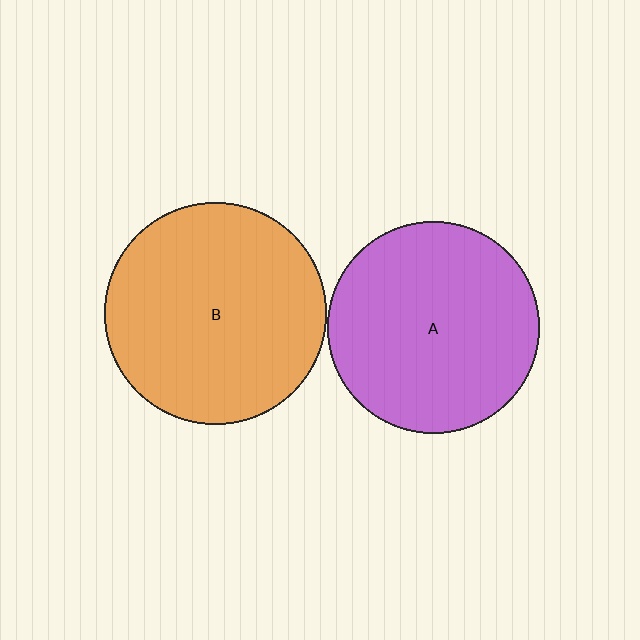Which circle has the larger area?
Circle B (orange).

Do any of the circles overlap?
No, none of the circles overlap.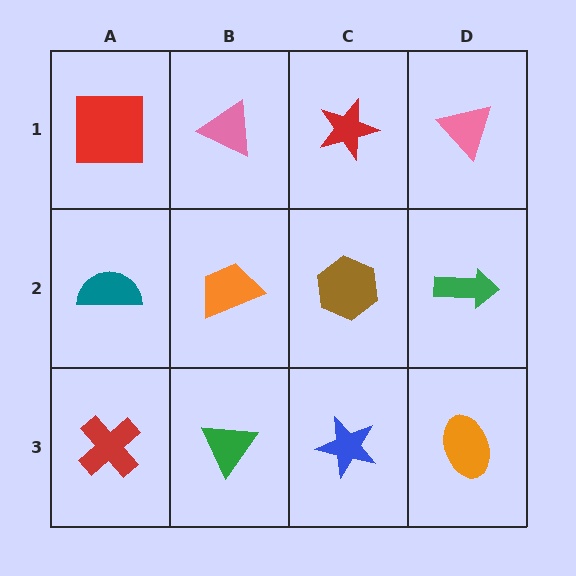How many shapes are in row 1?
4 shapes.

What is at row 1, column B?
A pink triangle.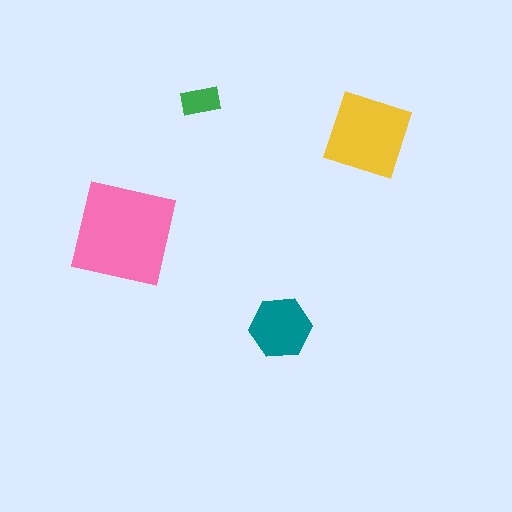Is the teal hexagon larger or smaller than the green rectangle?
Larger.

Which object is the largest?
The pink square.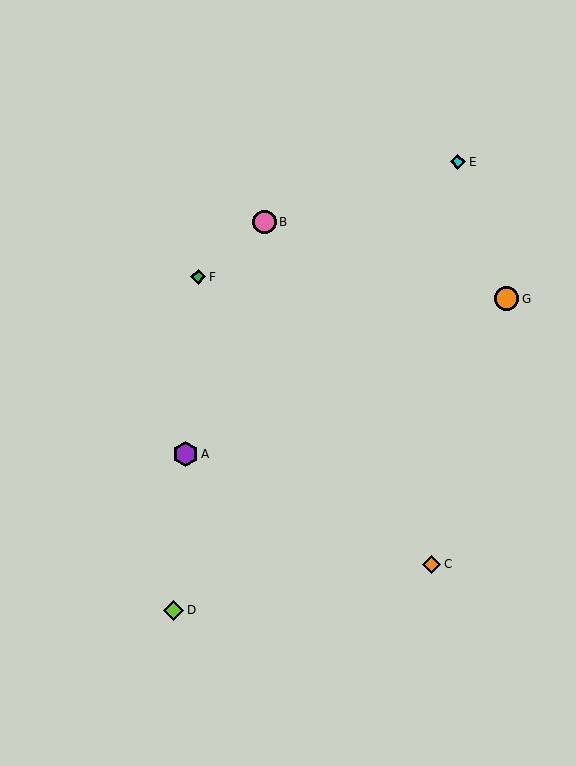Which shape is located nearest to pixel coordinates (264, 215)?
The pink circle (labeled B) at (265, 222) is nearest to that location.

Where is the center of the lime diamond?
The center of the lime diamond is at (173, 610).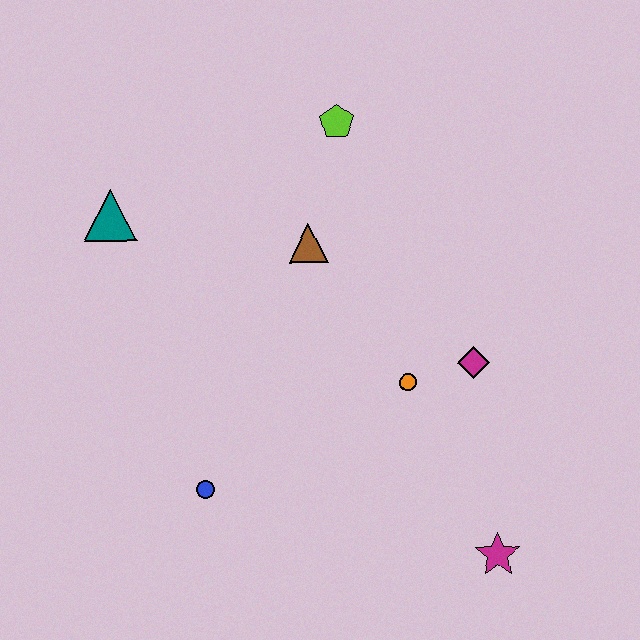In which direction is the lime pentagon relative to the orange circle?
The lime pentagon is above the orange circle.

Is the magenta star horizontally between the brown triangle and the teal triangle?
No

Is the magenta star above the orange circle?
No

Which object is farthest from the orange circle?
The teal triangle is farthest from the orange circle.